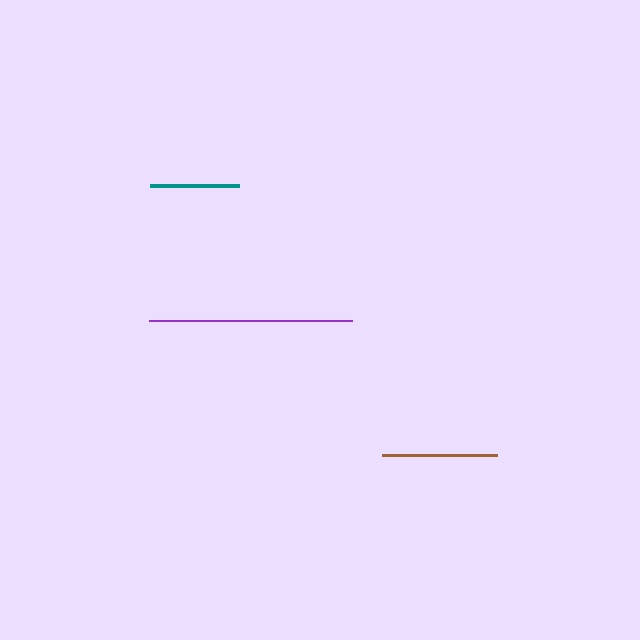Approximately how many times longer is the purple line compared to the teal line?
The purple line is approximately 2.3 times the length of the teal line.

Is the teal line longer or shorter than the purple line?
The purple line is longer than the teal line.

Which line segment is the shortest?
The teal line is the shortest at approximately 89 pixels.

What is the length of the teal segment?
The teal segment is approximately 89 pixels long.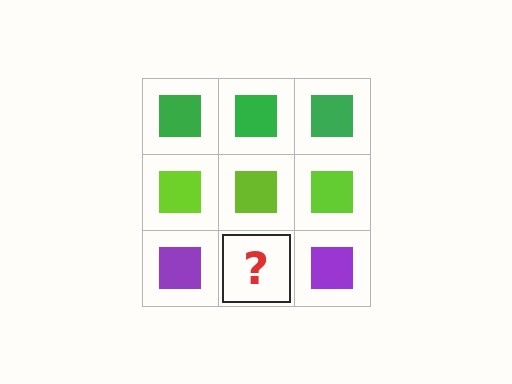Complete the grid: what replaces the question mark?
The question mark should be replaced with a purple square.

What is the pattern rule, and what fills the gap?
The rule is that each row has a consistent color. The gap should be filled with a purple square.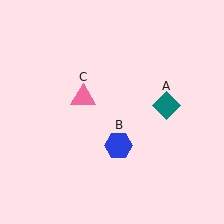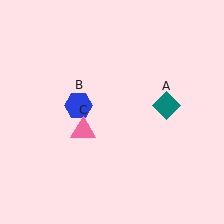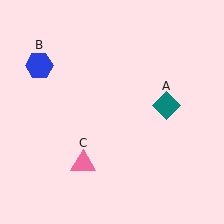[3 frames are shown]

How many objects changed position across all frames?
2 objects changed position: blue hexagon (object B), pink triangle (object C).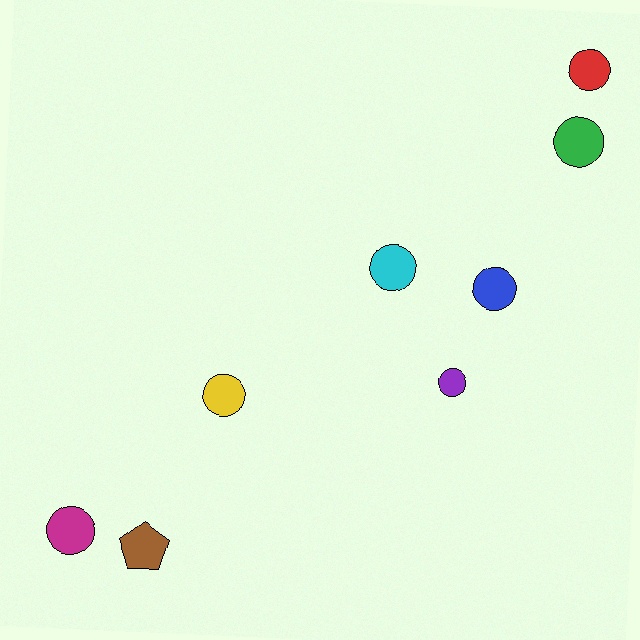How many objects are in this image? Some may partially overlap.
There are 8 objects.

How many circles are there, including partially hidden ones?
There are 7 circles.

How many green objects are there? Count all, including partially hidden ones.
There is 1 green object.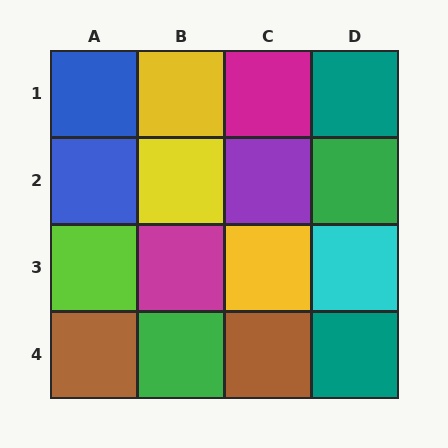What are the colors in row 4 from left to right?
Brown, green, brown, teal.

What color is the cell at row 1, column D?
Teal.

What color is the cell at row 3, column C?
Yellow.